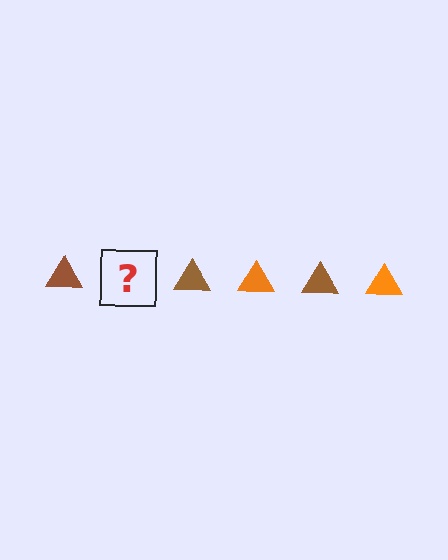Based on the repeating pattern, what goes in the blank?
The blank should be an orange triangle.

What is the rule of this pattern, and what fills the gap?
The rule is that the pattern cycles through brown, orange triangles. The gap should be filled with an orange triangle.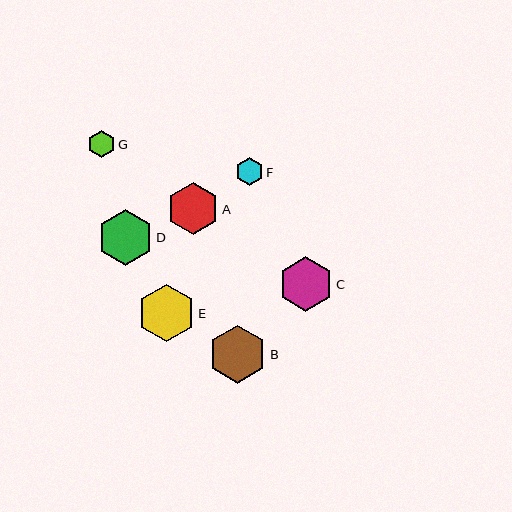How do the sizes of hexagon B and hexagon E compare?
Hexagon B and hexagon E are approximately the same size.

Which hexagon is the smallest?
Hexagon G is the smallest with a size of approximately 27 pixels.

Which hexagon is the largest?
Hexagon B is the largest with a size of approximately 58 pixels.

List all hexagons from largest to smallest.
From largest to smallest: B, E, D, C, A, F, G.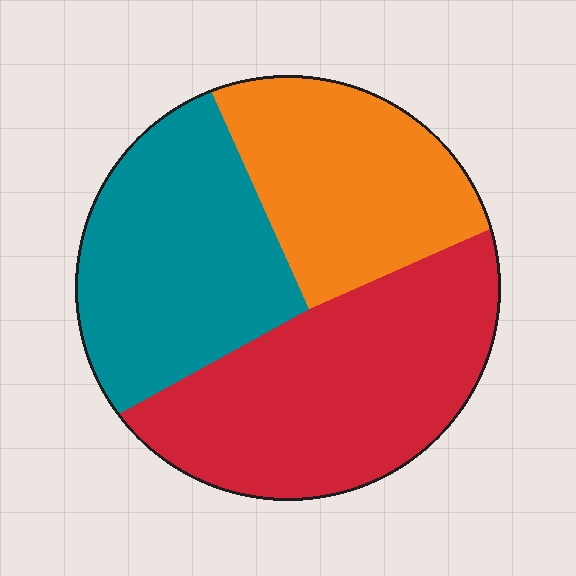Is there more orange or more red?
Red.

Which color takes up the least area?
Orange, at roughly 25%.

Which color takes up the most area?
Red, at roughly 40%.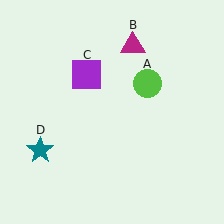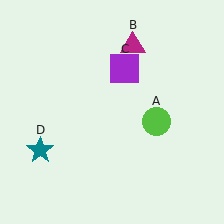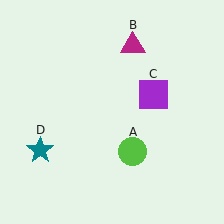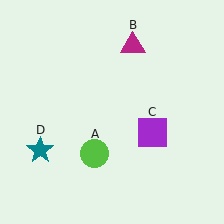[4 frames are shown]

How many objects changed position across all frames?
2 objects changed position: lime circle (object A), purple square (object C).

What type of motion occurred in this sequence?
The lime circle (object A), purple square (object C) rotated clockwise around the center of the scene.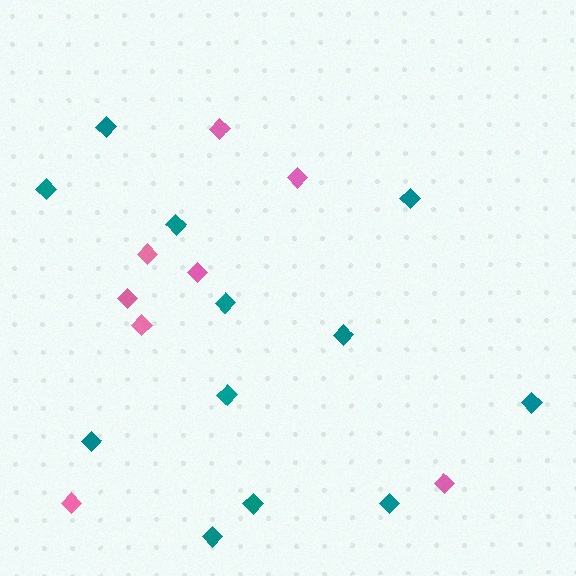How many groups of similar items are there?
There are 2 groups: one group of teal diamonds (12) and one group of pink diamonds (8).